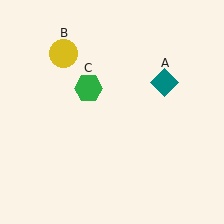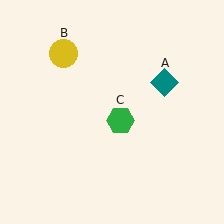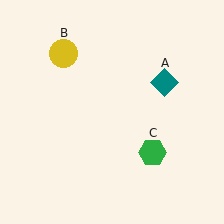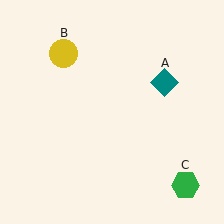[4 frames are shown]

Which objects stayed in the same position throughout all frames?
Teal diamond (object A) and yellow circle (object B) remained stationary.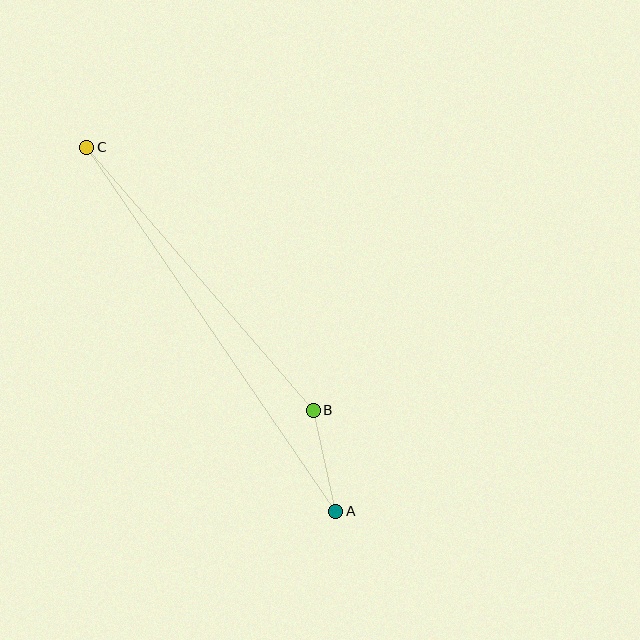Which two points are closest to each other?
Points A and B are closest to each other.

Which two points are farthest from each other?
Points A and C are farthest from each other.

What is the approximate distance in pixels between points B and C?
The distance between B and C is approximately 347 pixels.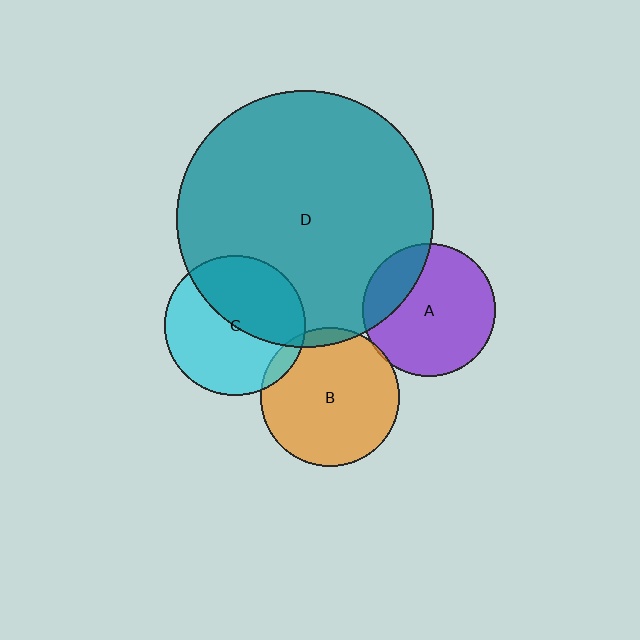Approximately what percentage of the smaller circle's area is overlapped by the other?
Approximately 25%.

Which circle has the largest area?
Circle D (teal).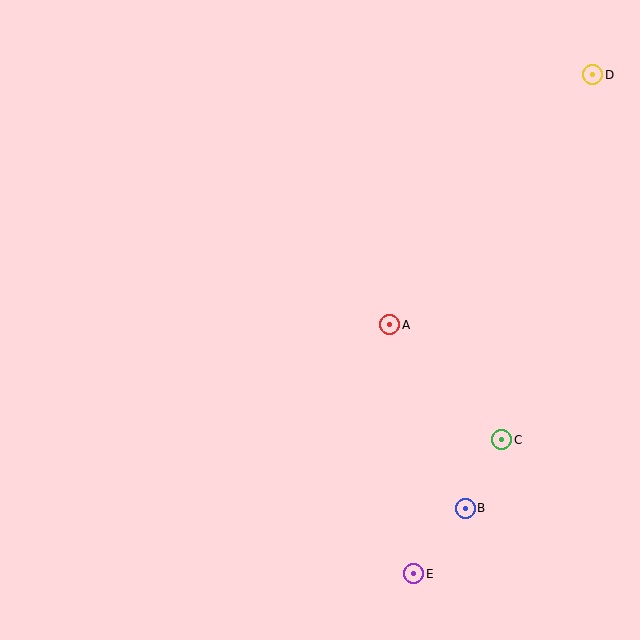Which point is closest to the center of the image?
Point A at (390, 325) is closest to the center.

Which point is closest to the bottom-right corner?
Point B is closest to the bottom-right corner.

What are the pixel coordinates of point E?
Point E is at (414, 574).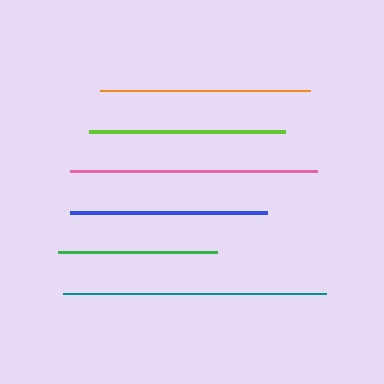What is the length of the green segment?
The green segment is approximately 159 pixels long.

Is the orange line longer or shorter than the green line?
The orange line is longer than the green line.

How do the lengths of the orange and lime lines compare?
The orange and lime lines are approximately the same length.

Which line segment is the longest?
The teal line is the longest at approximately 263 pixels.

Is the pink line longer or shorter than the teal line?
The teal line is longer than the pink line.